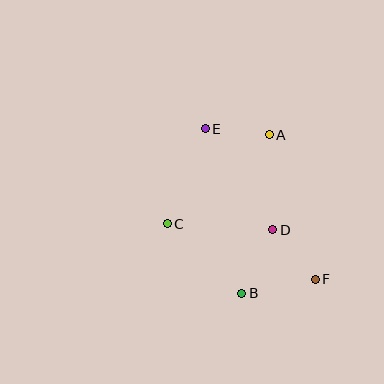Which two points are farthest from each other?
Points E and F are farthest from each other.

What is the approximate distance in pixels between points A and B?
The distance between A and B is approximately 161 pixels.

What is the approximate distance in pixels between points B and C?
The distance between B and C is approximately 102 pixels.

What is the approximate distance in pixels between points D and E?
The distance between D and E is approximately 121 pixels.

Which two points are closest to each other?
Points A and E are closest to each other.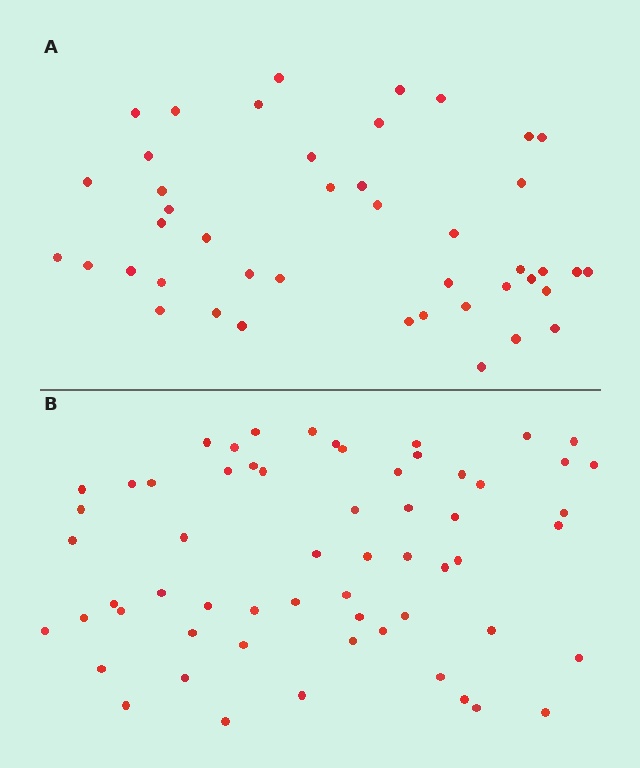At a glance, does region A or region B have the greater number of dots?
Region B (the bottom region) has more dots.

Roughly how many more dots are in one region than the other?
Region B has approximately 15 more dots than region A.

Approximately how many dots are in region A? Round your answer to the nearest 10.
About 40 dots. (The exact count is 44, which rounds to 40.)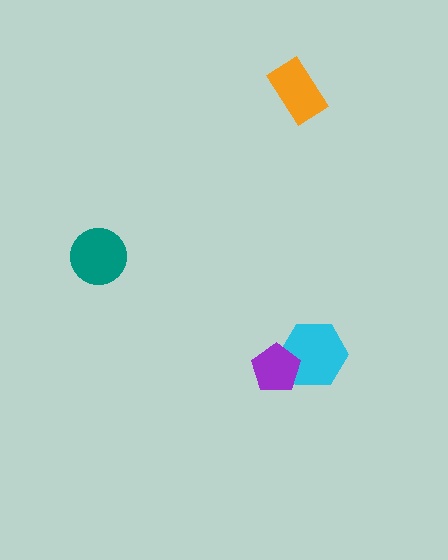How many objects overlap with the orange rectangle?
0 objects overlap with the orange rectangle.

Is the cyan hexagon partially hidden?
Yes, it is partially covered by another shape.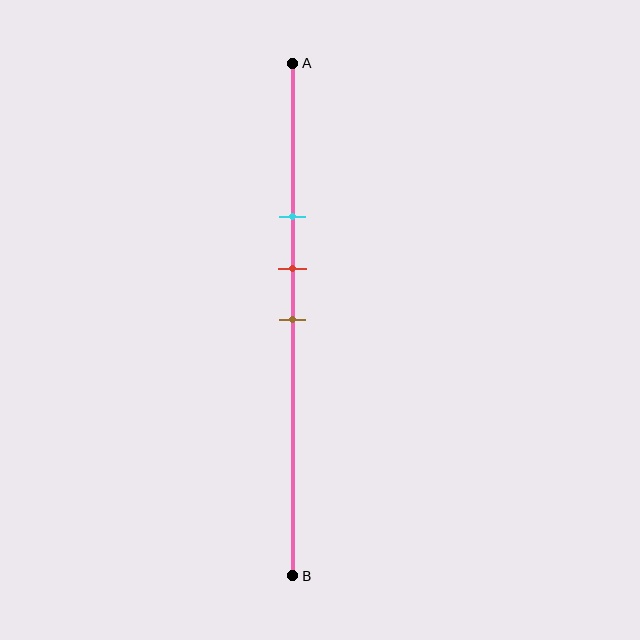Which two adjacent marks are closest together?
The red and brown marks are the closest adjacent pair.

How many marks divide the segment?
There are 3 marks dividing the segment.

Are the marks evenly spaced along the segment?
Yes, the marks are approximately evenly spaced.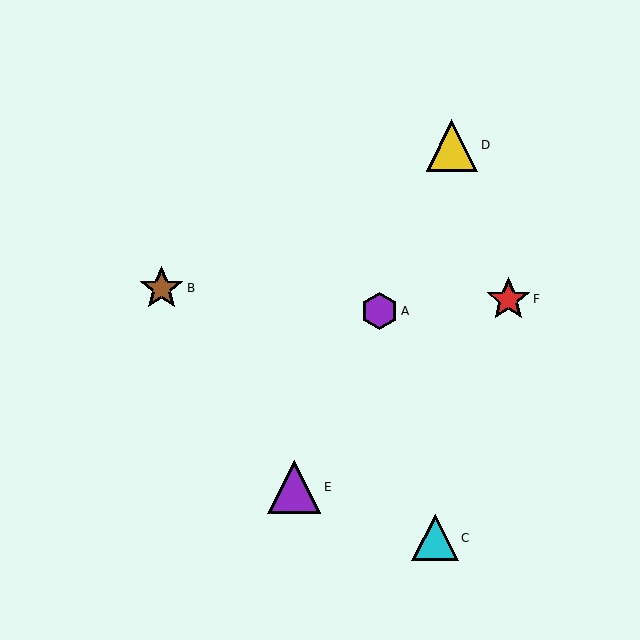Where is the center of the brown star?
The center of the brown star is at (161, 288).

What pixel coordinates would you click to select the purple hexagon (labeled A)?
Click at (380, 311) to select the purple hexagon A.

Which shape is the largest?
The purple triangle (labeled E) is the largest.